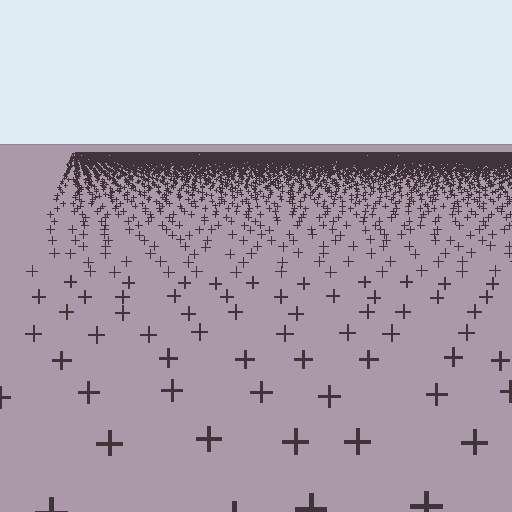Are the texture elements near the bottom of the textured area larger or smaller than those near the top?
Larger. Near the bottom, elements are closer to the viewer and appear at a bigger on-screen size.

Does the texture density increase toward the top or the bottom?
Density increases toward the top.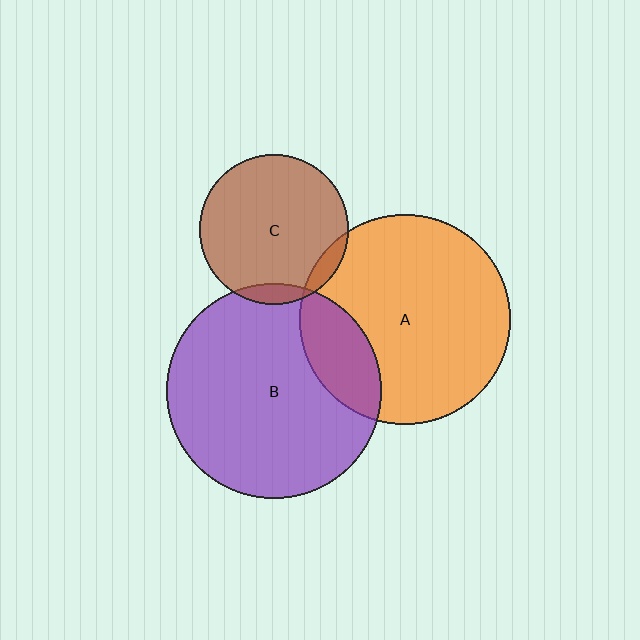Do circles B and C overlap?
Yes.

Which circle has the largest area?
Circle B (purple).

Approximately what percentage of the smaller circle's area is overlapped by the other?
Approximately 5%.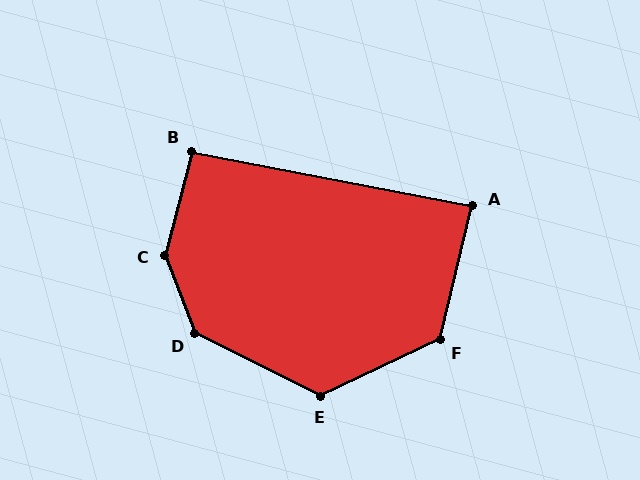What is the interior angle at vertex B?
Approximately 94 degrees (approximately right).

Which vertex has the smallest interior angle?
A, at approximately 88 degrees.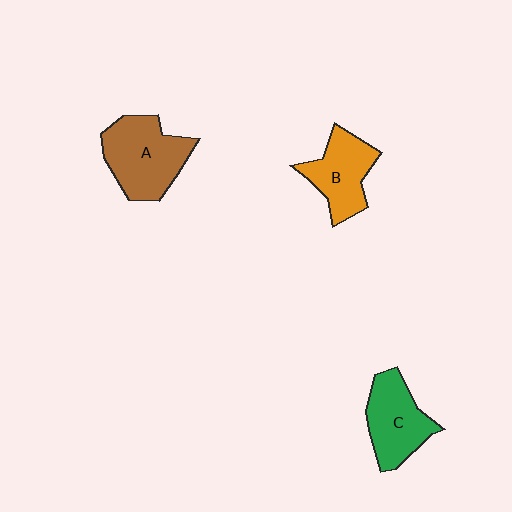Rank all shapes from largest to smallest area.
From largest to smallest: A (brown), C (green), B (orange).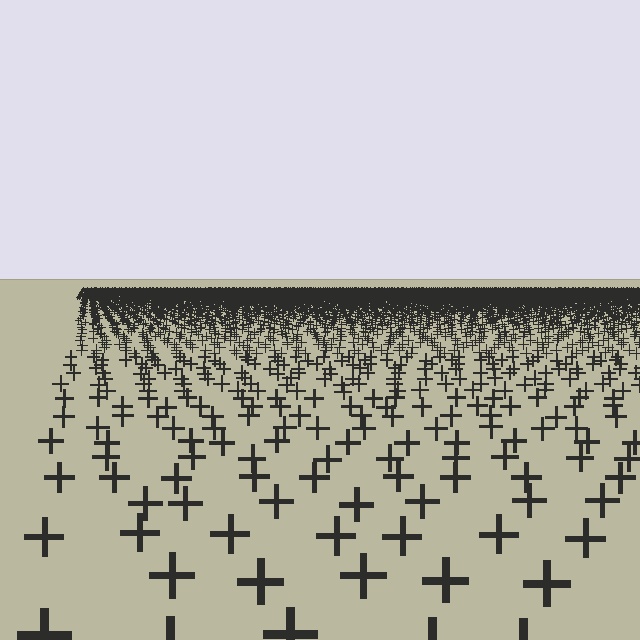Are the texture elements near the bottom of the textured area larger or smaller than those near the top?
Larger. Near the bottom, elements are closer to the viewer and appear at a bigger on-screen size.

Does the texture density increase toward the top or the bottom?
Density increases toward the top.